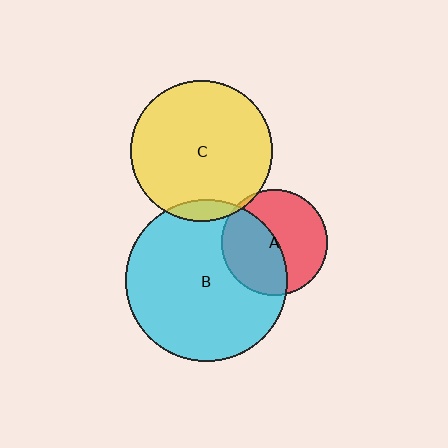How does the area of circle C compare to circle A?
Approximately 1.8 times.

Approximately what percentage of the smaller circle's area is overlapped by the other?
Approximately 5%.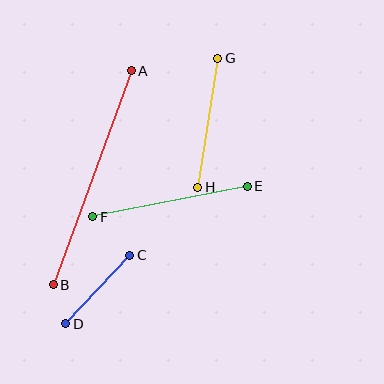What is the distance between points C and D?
The distance is approximately 94 pixels.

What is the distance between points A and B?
The distance is approximately 228 pixels.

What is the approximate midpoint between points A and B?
The midpoint is at approximately (92, 178) pixels.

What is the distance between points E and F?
The distance is approximately 157 pixels.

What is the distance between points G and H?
The distance is approximately 130 pixels.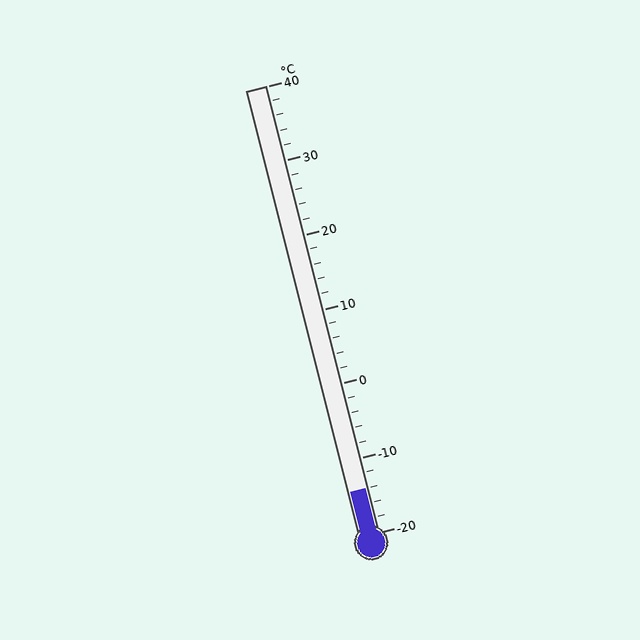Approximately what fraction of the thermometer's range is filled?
The thermometer is filled to approximately 10% of its range.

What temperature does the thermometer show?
The thermometer shows approximately -14°C.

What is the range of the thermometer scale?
The thermometer scale ranges from -20°C to 40°C.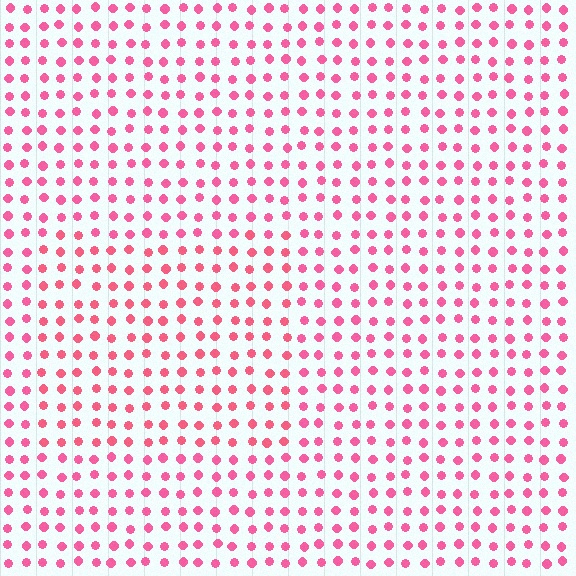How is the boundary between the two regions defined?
The boundary is defined purely by a slight shift in hue (about 13 degrees). Spacing, size, and orientation are identical on both sides.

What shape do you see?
I see a rectangle.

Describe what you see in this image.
The image is filled with small pink elements in a uniform arrangement. A rectangle-shaped region is visible where the elements are tinted to a slightly different hue, forming a subtle color boundary.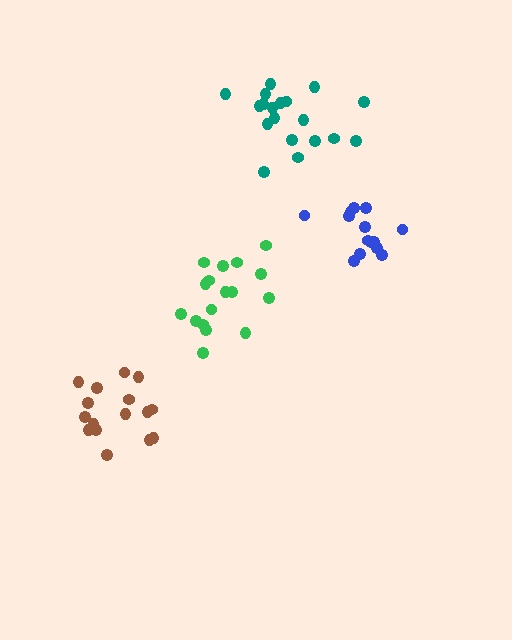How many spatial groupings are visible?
There are 4 spatial groupings.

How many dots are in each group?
Group 1: 14 dots, Group 2: 16 dots, Group 3: 19 dots, Group 4: 17 dots (66 total).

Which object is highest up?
The teal cluster is topmost.